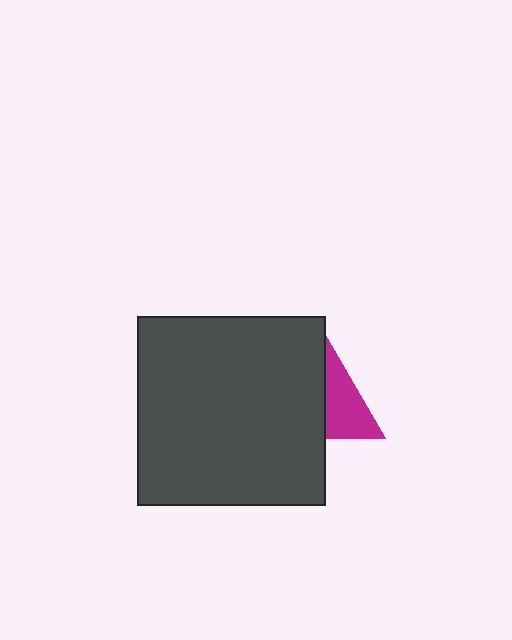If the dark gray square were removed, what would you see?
You would see the complete magenta triangle.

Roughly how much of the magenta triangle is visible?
A small part of it is visible (roughly 43%).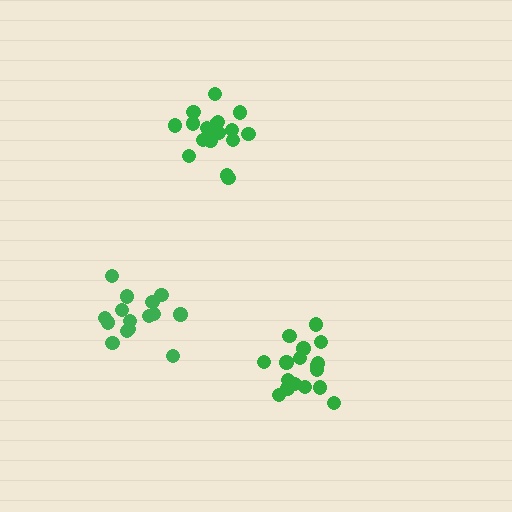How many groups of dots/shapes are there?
There are 3 groups.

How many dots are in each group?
Group 1: 18 dots, Group 2: 15 dots, Group 3: 17 dots (50 total).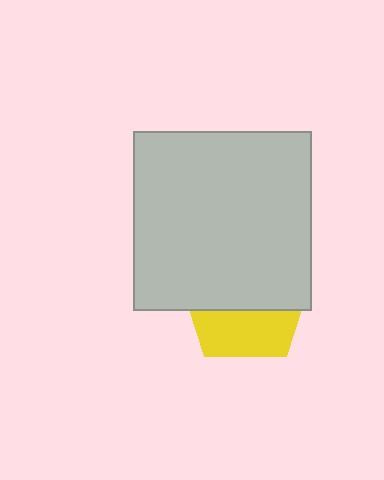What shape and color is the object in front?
The object in front is a light gray square.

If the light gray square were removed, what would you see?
You would see the complete yellow pentagon.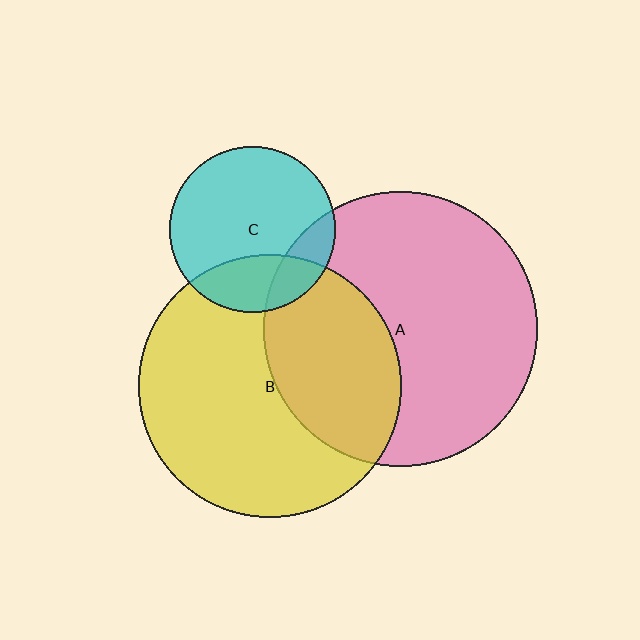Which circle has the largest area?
Circle A (pink).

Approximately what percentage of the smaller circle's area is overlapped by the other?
Approximately 40%.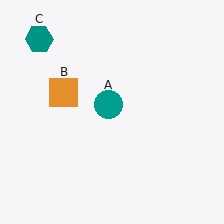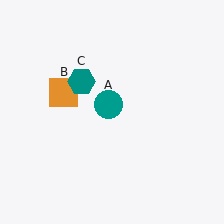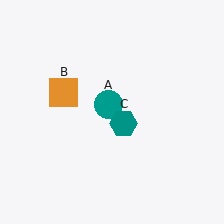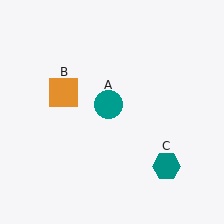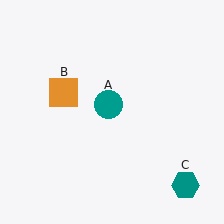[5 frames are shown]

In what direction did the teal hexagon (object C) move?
The teal hexagon (object C) moved down and to the right.